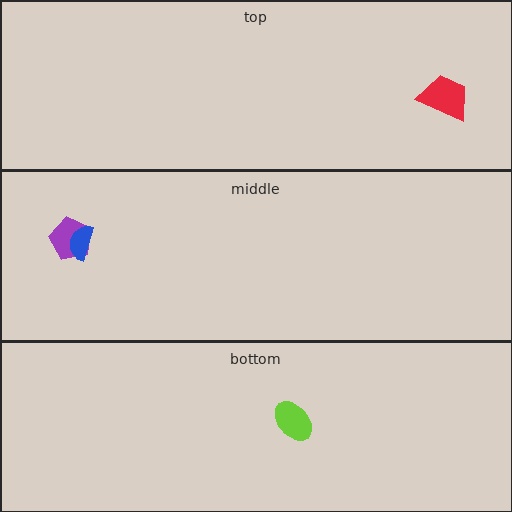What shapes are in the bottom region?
The lime ellipse.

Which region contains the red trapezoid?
The top region.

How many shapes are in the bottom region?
1.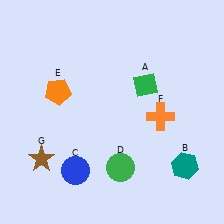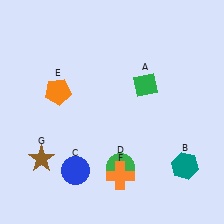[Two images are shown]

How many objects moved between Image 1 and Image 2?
1 object moved between the two images.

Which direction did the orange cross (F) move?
The orange cross (F) moved down.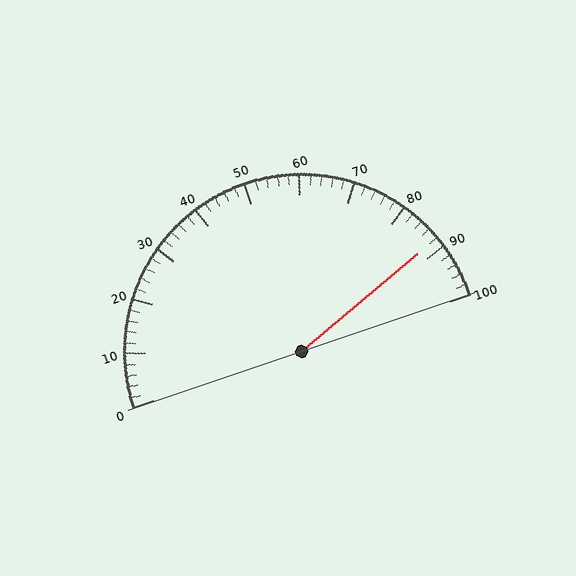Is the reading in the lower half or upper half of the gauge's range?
The reading is in the upper half of the range (0 to 100).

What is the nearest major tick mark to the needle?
The nearest major tick mark is 90.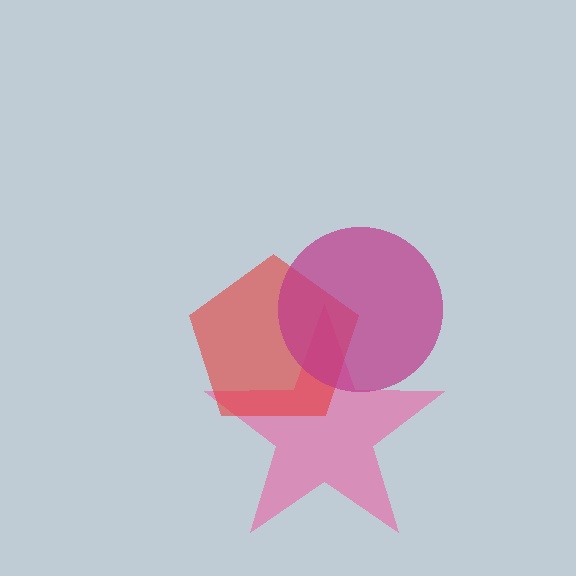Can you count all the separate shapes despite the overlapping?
Yes, there are 3 separate shapes.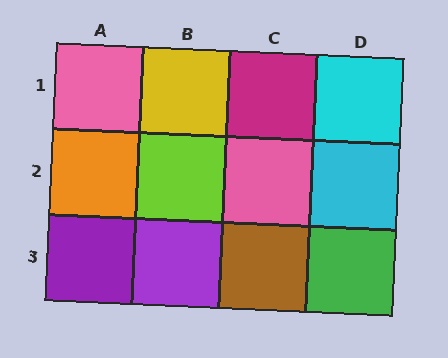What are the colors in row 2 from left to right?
Orange, lime, pink, cyan.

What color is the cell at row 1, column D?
Cyan.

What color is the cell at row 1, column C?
Magenta.